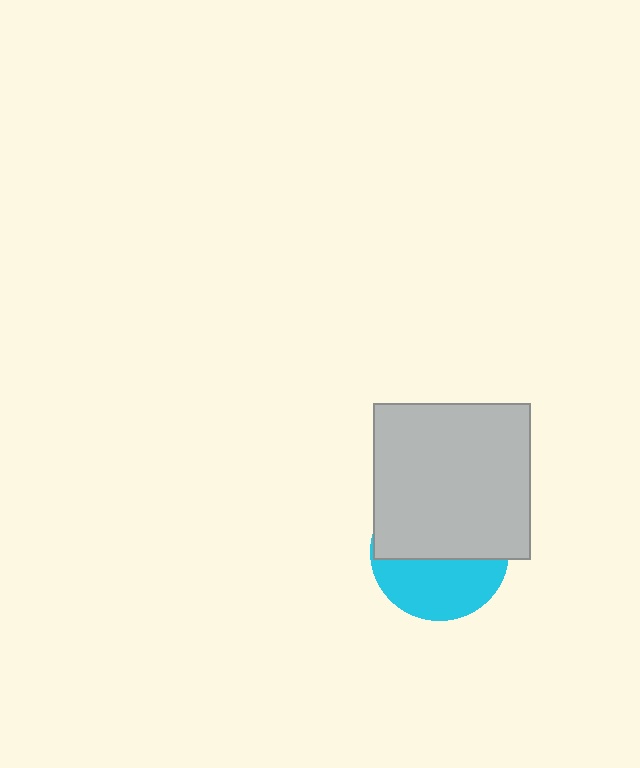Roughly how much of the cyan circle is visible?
A small part of it is visible (roughly 44%).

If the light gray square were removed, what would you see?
You would see the complete cyan circle.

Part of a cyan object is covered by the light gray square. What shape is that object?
It is a circle.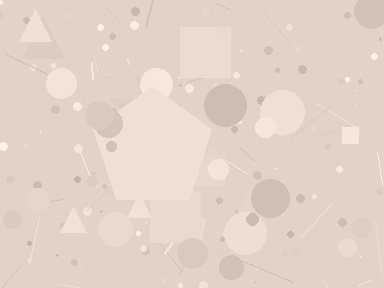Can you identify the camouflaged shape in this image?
The camouflaged shape is a pentagon.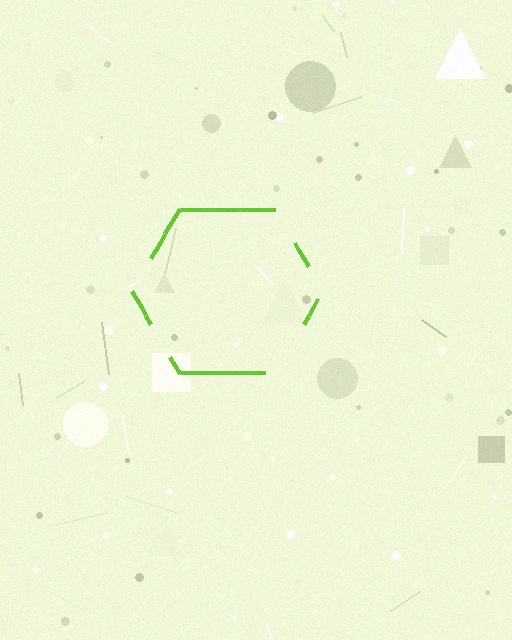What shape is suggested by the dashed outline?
The dashed outline suggests a hexagon.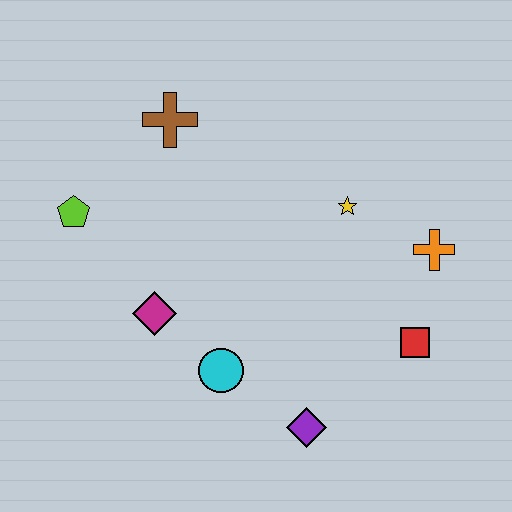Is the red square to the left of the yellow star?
No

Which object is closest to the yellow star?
The orange cross is closest to the yellow star.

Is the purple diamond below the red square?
Yes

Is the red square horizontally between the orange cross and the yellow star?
Yes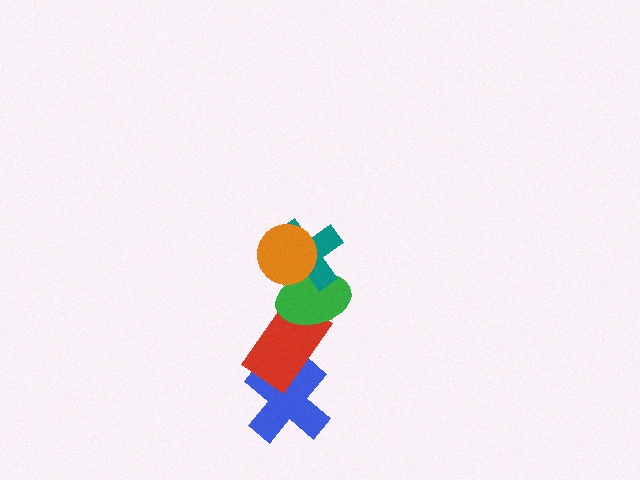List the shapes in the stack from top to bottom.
From top to bottom: the orange circle, the teal cross, the green ellipse, the red rectangle, the blue cross.